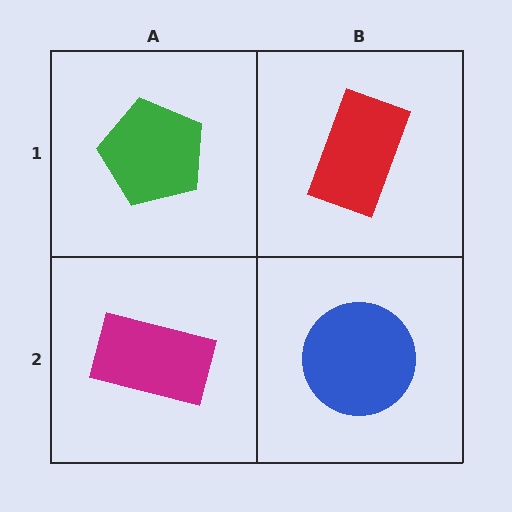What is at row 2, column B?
A blue circle.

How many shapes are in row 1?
2 shapes.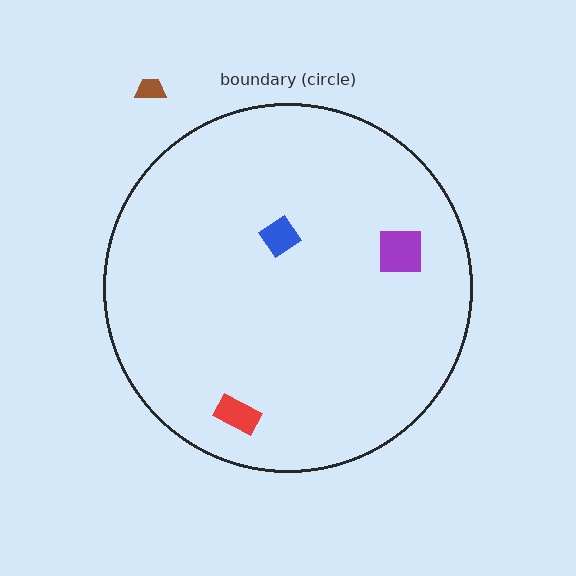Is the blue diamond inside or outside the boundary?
Inside.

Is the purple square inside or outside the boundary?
Inside.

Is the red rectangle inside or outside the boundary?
Inside.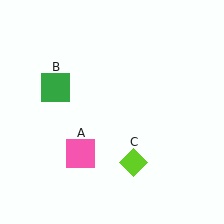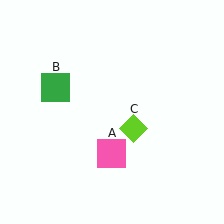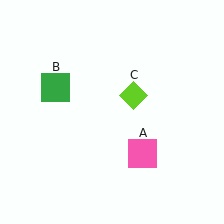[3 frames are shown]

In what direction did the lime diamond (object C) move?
The lime diamond (object C) moved up.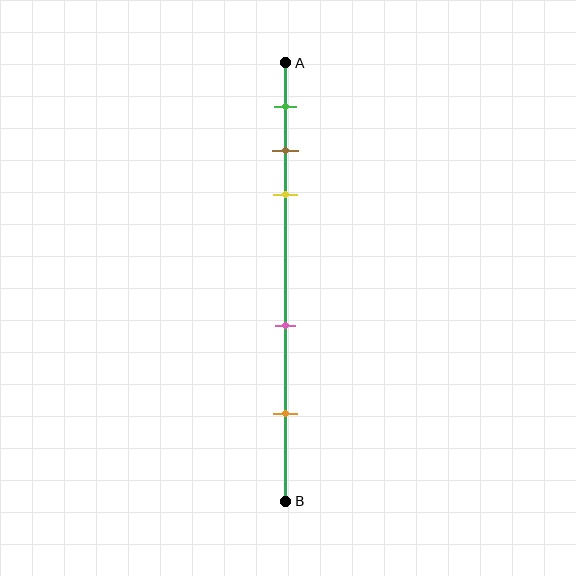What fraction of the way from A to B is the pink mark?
The pink mark is approximately 60% (0.6) of the way from A to B.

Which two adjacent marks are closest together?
The brown and yellow marks are the closest adjacent pair.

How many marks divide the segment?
There are 5 marks dividing the segment.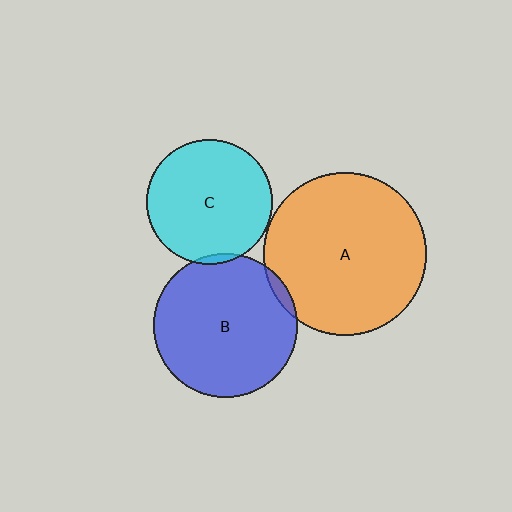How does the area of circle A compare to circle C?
Approximately 1.7 times.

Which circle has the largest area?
Circle A (orange).